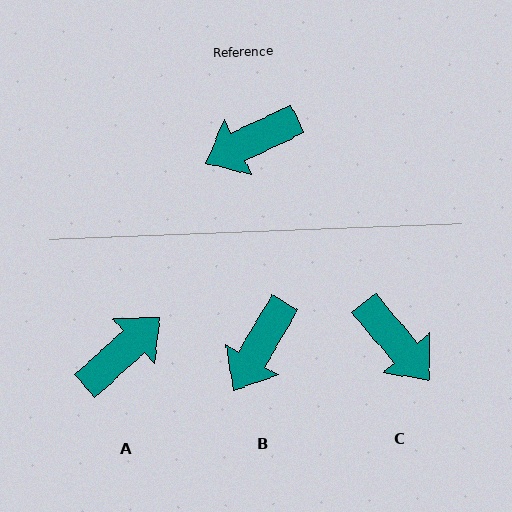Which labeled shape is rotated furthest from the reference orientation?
A, about 163 degrees away.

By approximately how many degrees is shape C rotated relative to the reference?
Approximately 105 degrees counter-clockwise.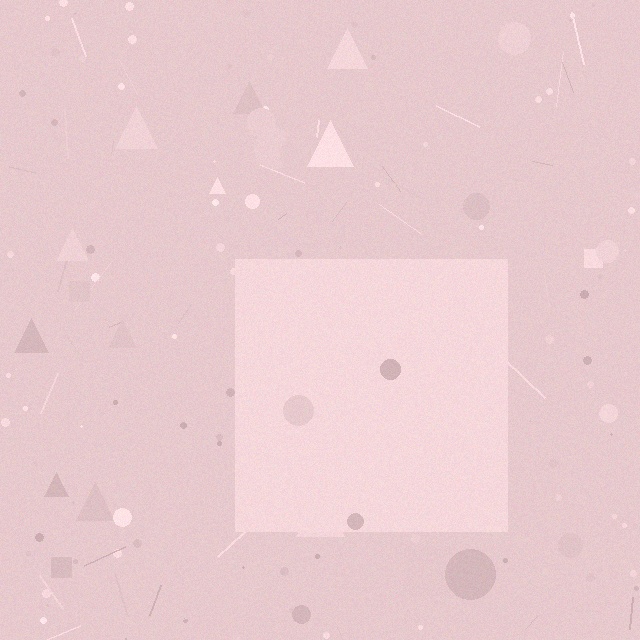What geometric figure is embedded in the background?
A square is embedded in the background.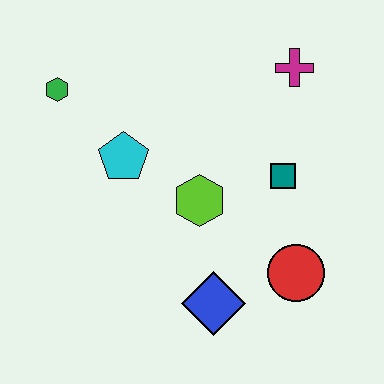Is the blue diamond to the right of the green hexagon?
Yes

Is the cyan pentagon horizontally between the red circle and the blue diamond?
No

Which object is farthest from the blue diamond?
The green hexagon is farthest from the blue diamond.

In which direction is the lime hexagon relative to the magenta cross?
The lime hexagon is below the magenta cross.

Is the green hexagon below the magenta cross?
Yes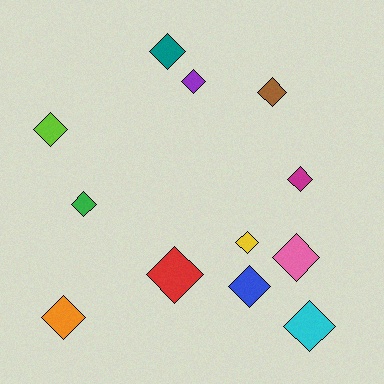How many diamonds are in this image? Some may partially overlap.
There are 12 diamonds.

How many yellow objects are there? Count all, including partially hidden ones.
There is 1 yellow object.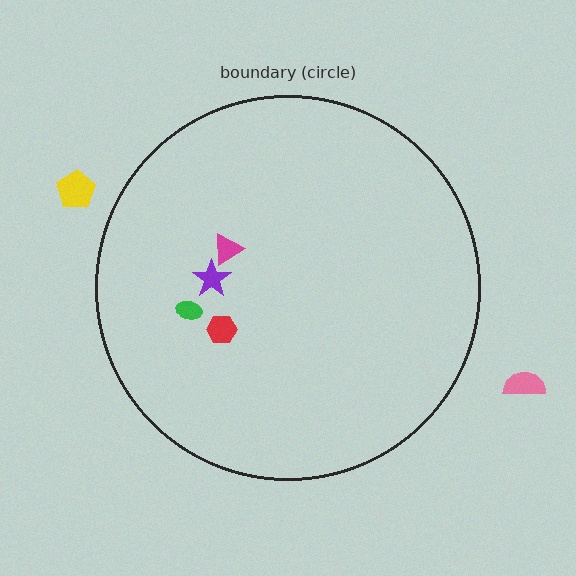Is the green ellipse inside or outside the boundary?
Inside.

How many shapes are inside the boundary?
4 inside, 2 outside.